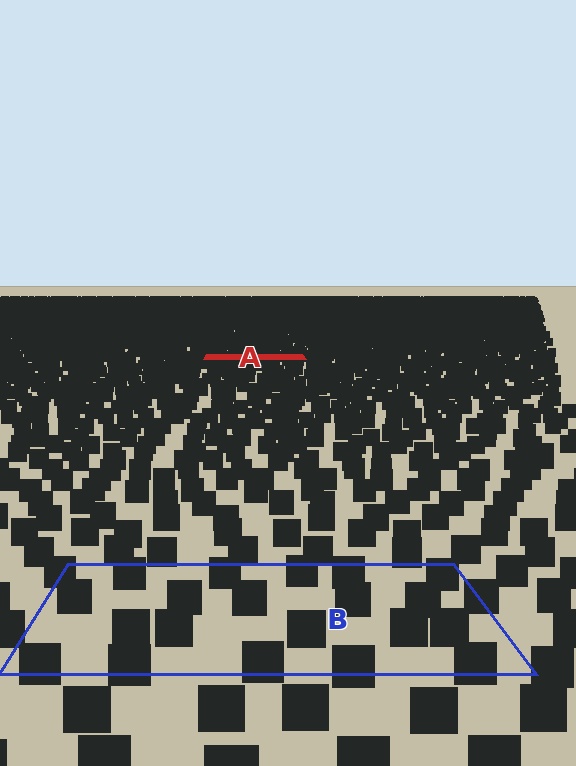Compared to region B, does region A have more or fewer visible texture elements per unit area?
Region A has more texture elements per unit area — they are packed more densely because it is farther away.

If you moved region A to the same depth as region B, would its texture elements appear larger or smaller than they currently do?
They would appear larger. At a closer depth, the same texture elements are projected at a bigger on-screen size.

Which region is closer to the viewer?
Region B is closer. The texture elements there are larger and more spread out.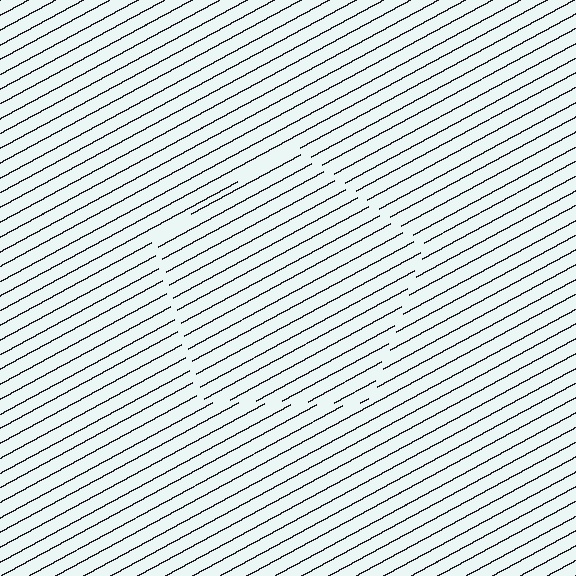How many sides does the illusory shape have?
5 sides — the line-ends trace a pentagon.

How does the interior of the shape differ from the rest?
The interior of the shape contains the same grating, shifted by half a period — the contour is defined by the phase discontinuity where line-ends from the inner and outer gratings abut.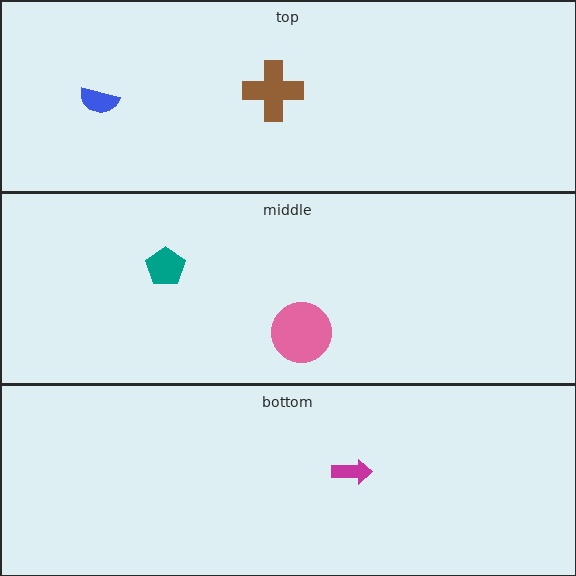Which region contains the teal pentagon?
The middle region.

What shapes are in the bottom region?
The magenta arrow.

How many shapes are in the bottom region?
1.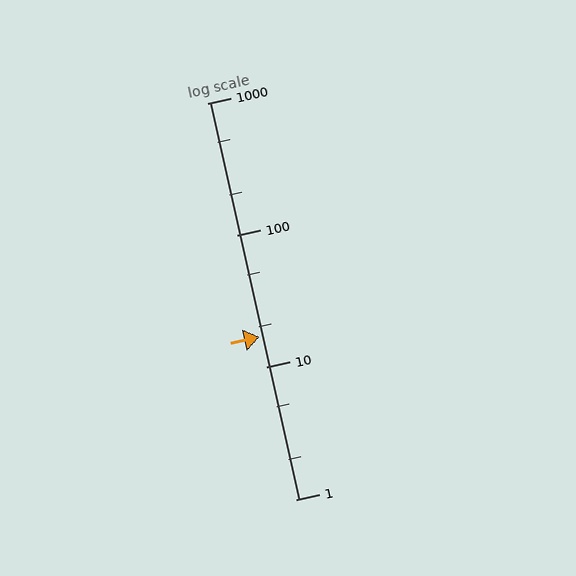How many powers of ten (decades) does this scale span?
The scale spans 3 decades, from 1 to 1000.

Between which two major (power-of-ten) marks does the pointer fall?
The pointer is between 10 and 100.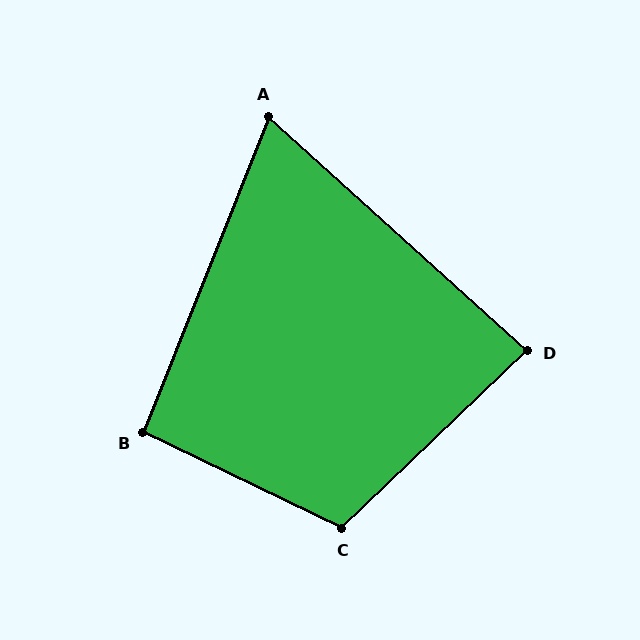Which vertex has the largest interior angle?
C, at approximately 110 degrees.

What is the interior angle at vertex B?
Approximately 94 degrees (approximately right).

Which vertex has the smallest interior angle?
A, at approximately 70 degrees.